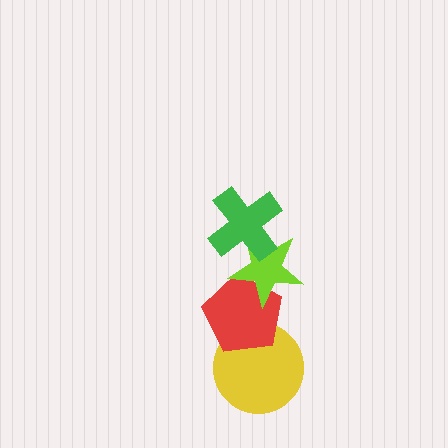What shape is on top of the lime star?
The green cross is on top of the lime star.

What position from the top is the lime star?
The lime star is 2nd from the top.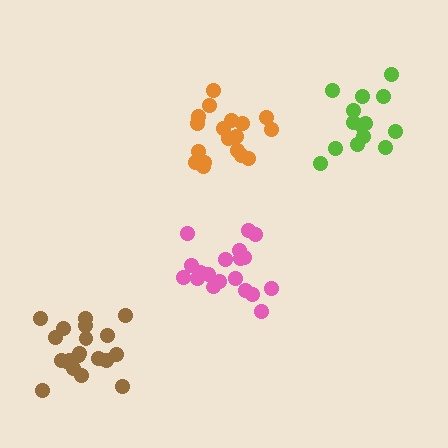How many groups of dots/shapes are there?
There are 4 groups.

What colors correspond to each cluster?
The clusters are colored: pink, orange, lime, brown.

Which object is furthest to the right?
The lime cluster is rightmost.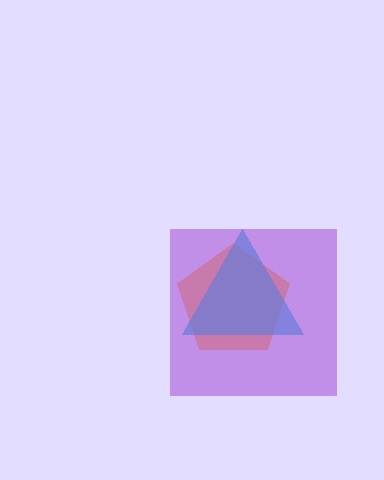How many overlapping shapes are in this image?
There are 3 overlapping shapes in the image.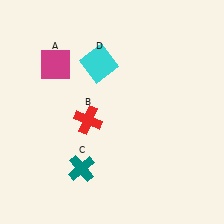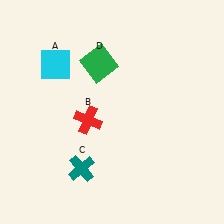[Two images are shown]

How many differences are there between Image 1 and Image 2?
There are 2 differences between the two images.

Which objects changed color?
A changed from magenta to cyan. D changed from cyan to green.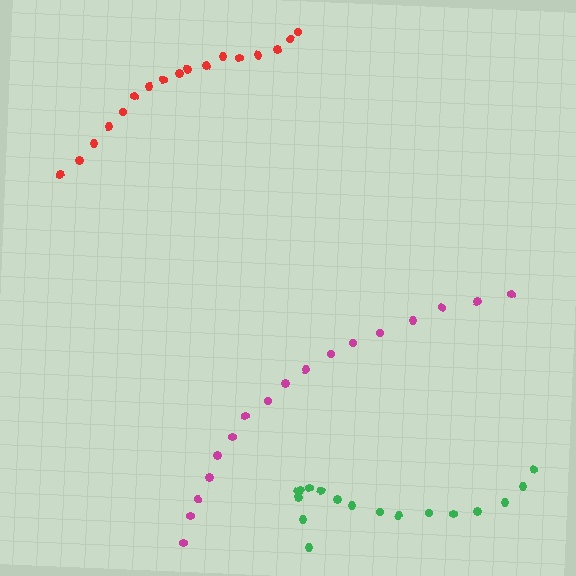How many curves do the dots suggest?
There are 3 distinct paths.